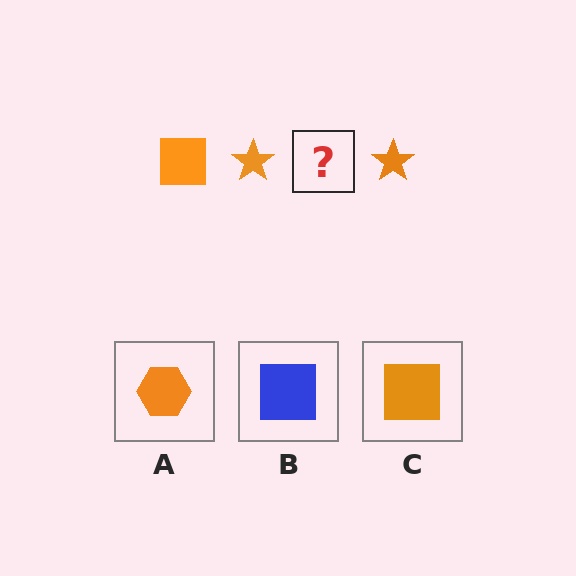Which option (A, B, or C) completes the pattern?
C.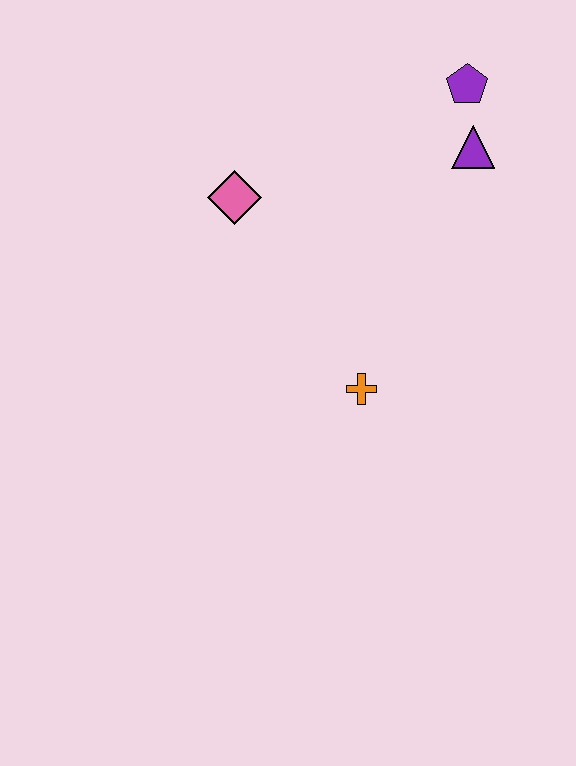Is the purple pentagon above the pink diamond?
Yes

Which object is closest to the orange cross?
The pink diamond is closest to the orange cross.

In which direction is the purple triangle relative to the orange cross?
The purple triangle is above the orange cross.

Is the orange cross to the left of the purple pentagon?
Yes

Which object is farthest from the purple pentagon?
The orange cross is farthest from the purple pentagon.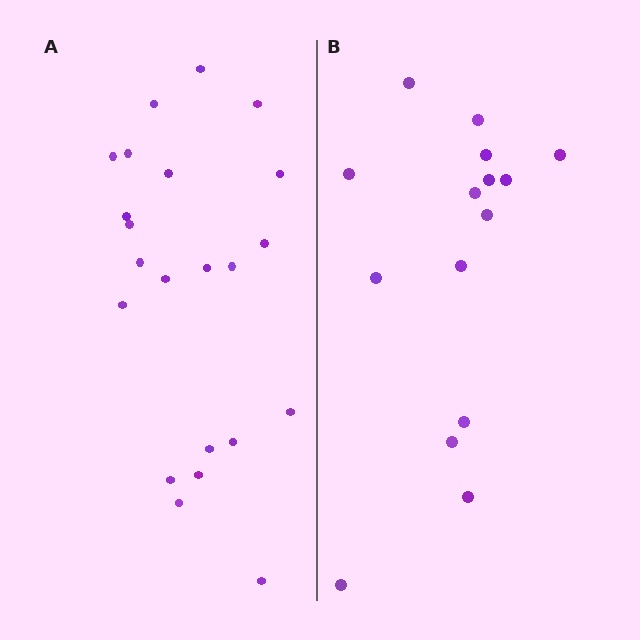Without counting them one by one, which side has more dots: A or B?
Region A (the left region) has more dots.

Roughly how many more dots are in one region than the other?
Region A has roughly 8 or so more dots than region B.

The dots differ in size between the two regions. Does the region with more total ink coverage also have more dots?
No. Region B has more total ink coverage because its dots are larger, but region A actually contains more individual dots. Total area can be misleading — the number of items is what matters here.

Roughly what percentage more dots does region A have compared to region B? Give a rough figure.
About 45% more.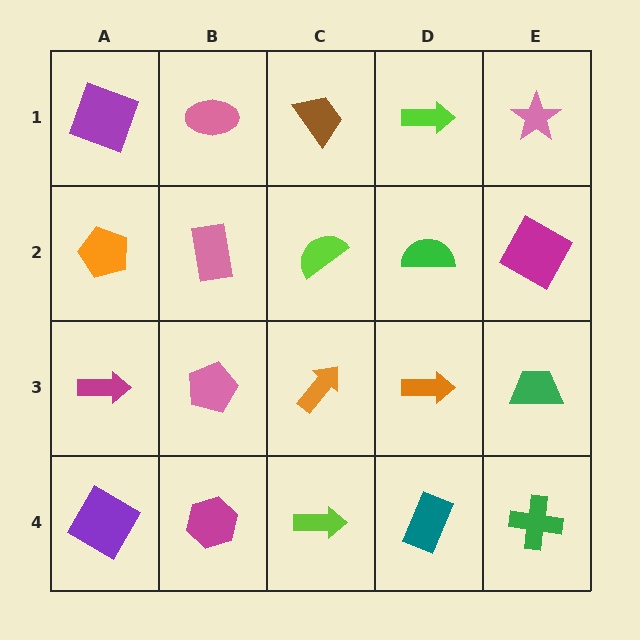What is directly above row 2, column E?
A pink star.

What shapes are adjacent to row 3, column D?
A green semicircle (row 2, column D), a teal rectangle (row 4, column D), an orange arrow (row 3, column C), a green trapezoid (row 3, column E).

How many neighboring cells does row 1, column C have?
3.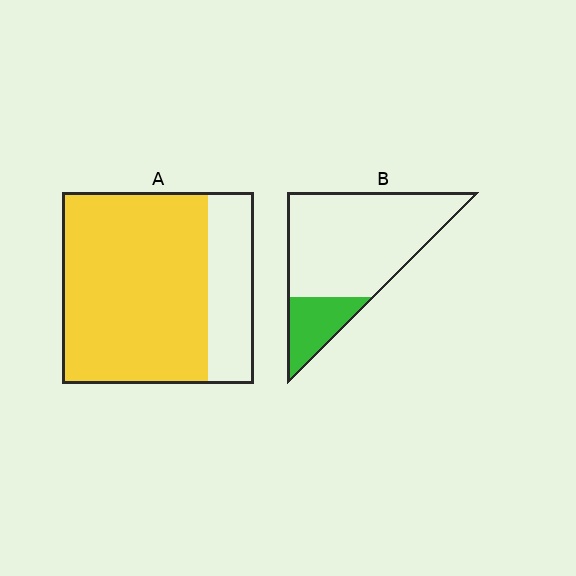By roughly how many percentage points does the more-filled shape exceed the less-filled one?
By roughly 55 percentage points (A over B).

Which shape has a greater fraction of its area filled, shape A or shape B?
Shape A.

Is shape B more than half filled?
No.